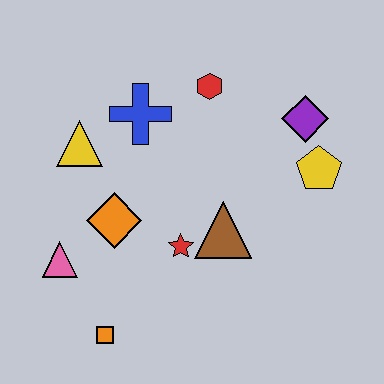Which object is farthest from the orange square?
The purple diamond is farthest from the orange square.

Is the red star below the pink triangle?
No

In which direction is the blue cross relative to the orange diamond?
The blue cross is above the orange diamond.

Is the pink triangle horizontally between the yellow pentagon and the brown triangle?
No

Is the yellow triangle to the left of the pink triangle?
No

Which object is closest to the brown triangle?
The red star is closest to the brown triangle.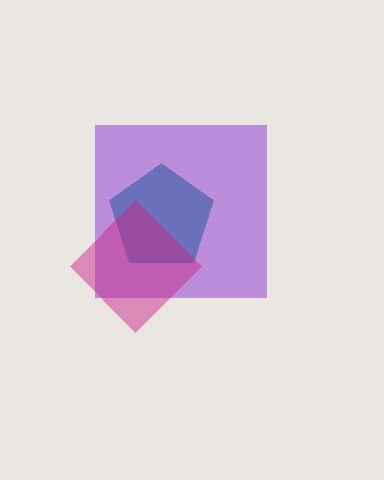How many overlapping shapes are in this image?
There are 3 overlapping shapes in the image.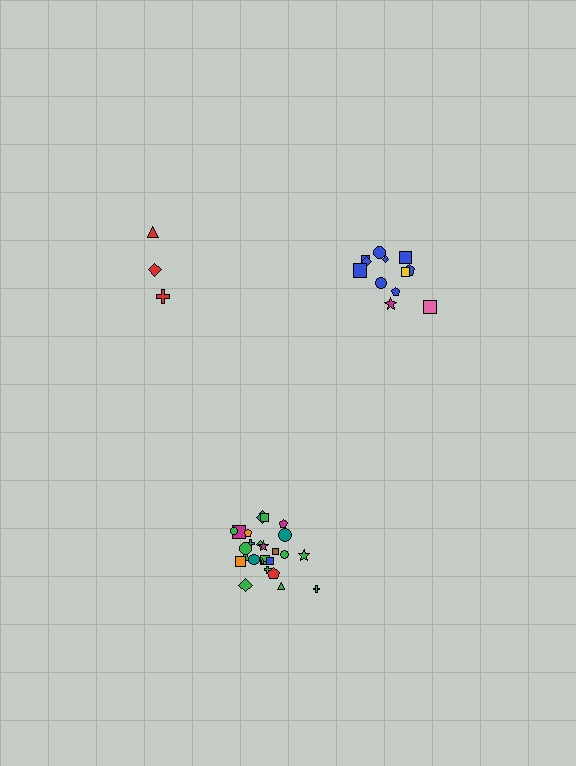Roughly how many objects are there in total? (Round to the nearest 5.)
Roughly 40 objects in total.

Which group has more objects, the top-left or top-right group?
The top-right group.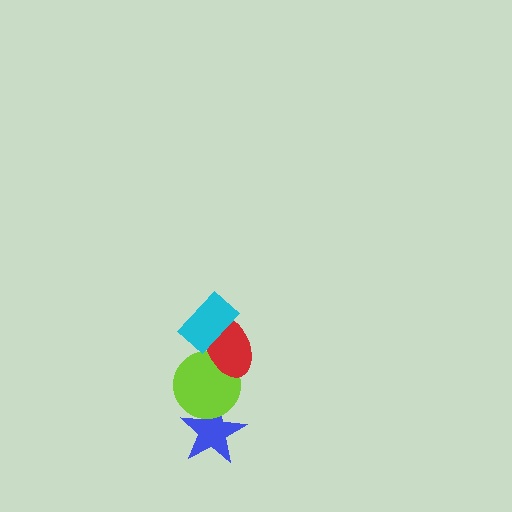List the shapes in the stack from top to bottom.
From top to bottom: the cyan rectangle, the red ellipse, the lime circle, the blue star.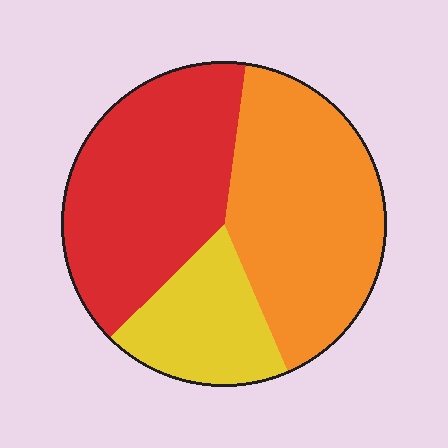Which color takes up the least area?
Yellow, at roughly 20%.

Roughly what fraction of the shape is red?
Red covers around 40% of the shape.